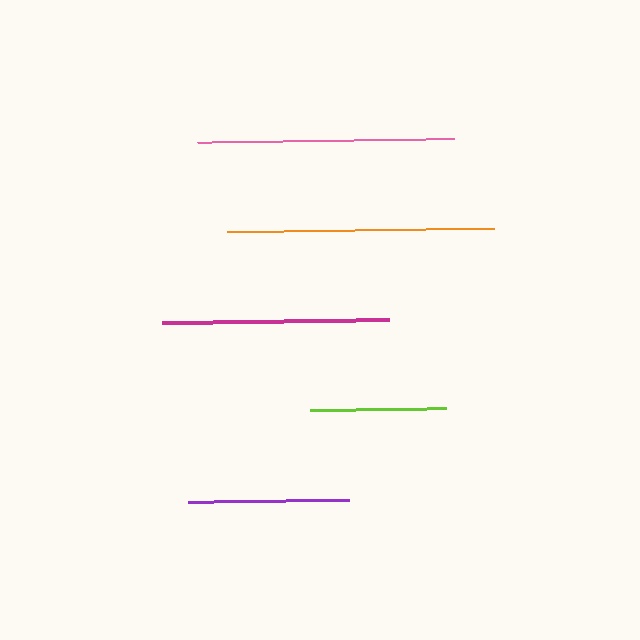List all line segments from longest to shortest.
From longest to shortest: orange, pink, magenta, purple, lime.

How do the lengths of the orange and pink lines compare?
The orange and pink lines are approximately the same length.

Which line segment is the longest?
The orange line is the longest at approximately 267 pixels.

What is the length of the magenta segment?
The magenta segment is approximately 227 pixels long.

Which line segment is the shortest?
The lime line is the shortest at approximately 136 pixels.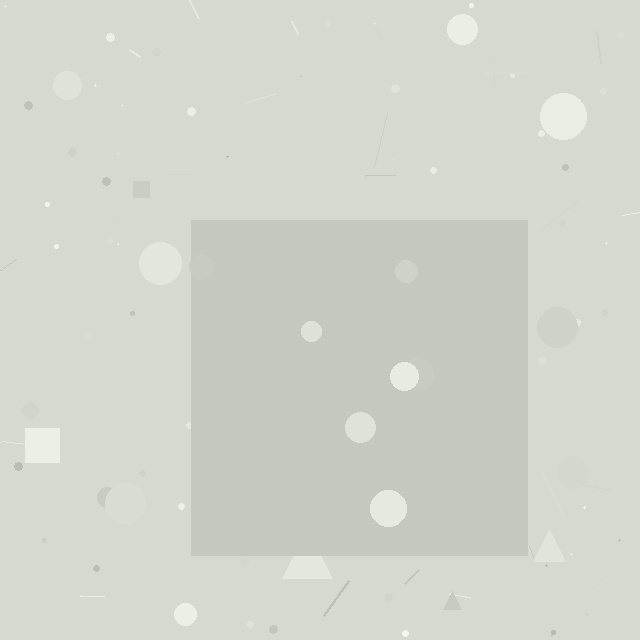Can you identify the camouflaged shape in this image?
The camouflaged shape is a square.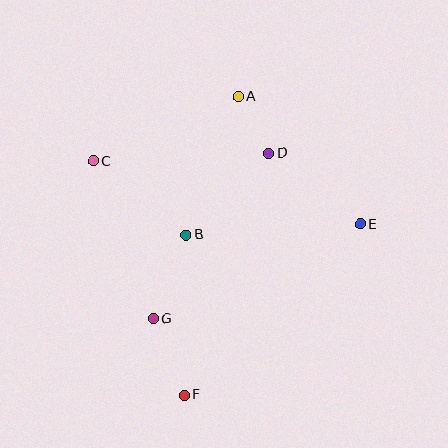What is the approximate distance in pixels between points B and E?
The distance between B and E is approximately 175 pixels.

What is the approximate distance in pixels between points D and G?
The distance between D and G is approximately 202 pixels.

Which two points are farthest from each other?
Points A and F are farthest from each other.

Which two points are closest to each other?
Points A and D are closest to each other.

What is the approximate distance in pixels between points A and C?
The distance between A and C is approximately 158 pixels.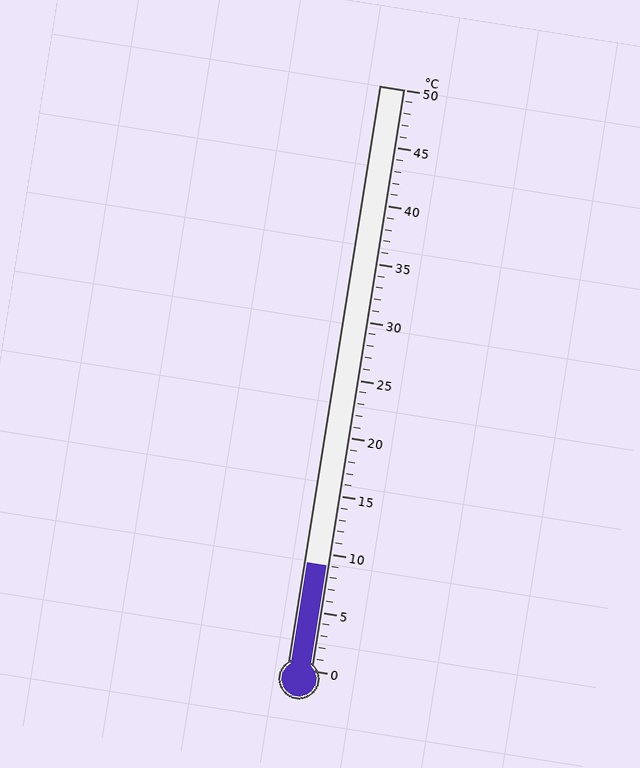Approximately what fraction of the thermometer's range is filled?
The thermometer is filled to approximately 20% of its range.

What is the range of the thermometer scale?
The thermometer scale ranges from 0°C to 50°C.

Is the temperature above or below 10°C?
The temperature is below 10°C.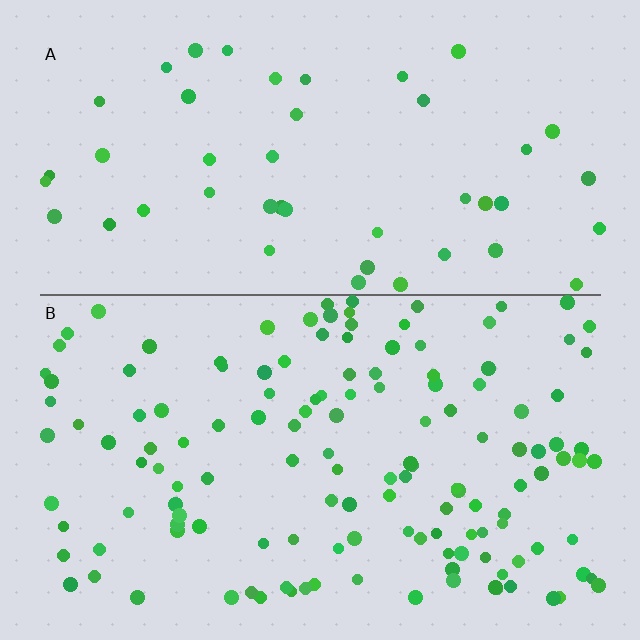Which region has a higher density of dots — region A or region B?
B (the bottom).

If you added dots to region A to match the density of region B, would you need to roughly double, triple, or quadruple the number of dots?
Approximately triple.